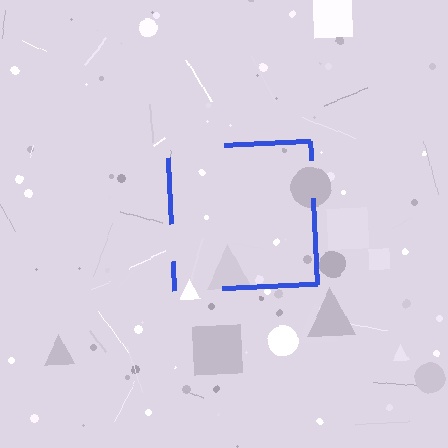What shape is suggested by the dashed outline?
The dashed outline suggests a square.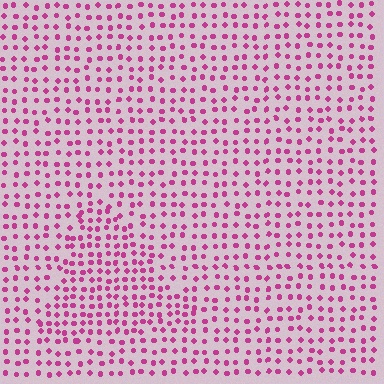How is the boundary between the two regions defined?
The boundary is defined by a change in element density (approximately 1.5x ratio). All elements are the same color, size, and shape.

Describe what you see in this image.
The image contains small magenta elements arranged at two different densities. A triangle-shaped region is visible where the elements are more densely packed than the surrounding area.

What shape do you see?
I see a triangle.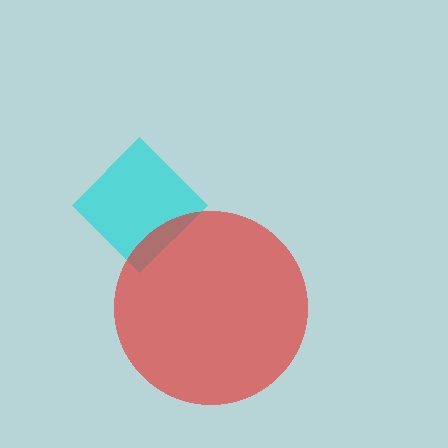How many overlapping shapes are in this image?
There are 2 overlapping shapes in the image.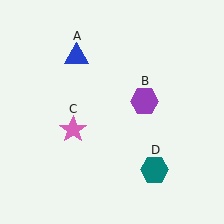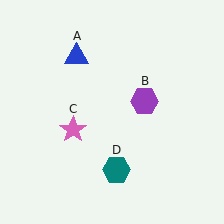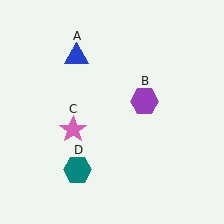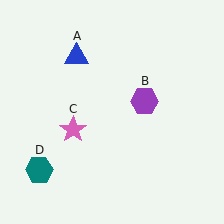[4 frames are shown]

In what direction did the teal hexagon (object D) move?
The teal hexagon (object D) moved left.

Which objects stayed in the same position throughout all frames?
Blue triangle (object A) and purple hexagon (object B) and pink star (object C) remained stationary.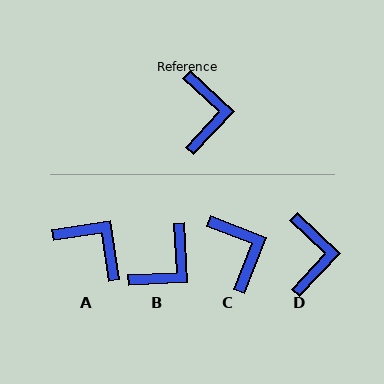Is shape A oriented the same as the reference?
No, it is off by about 52 degrees.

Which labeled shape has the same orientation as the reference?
D.